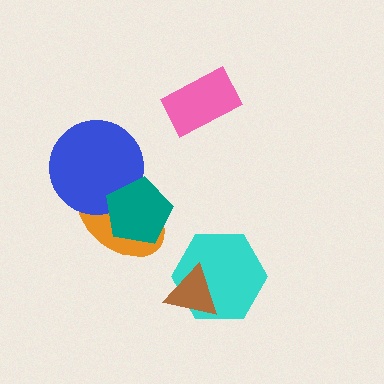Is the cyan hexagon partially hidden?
Yes, it is partially covered by another shape.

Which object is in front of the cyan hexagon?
The brown triangle is in front of the cyan hexagon.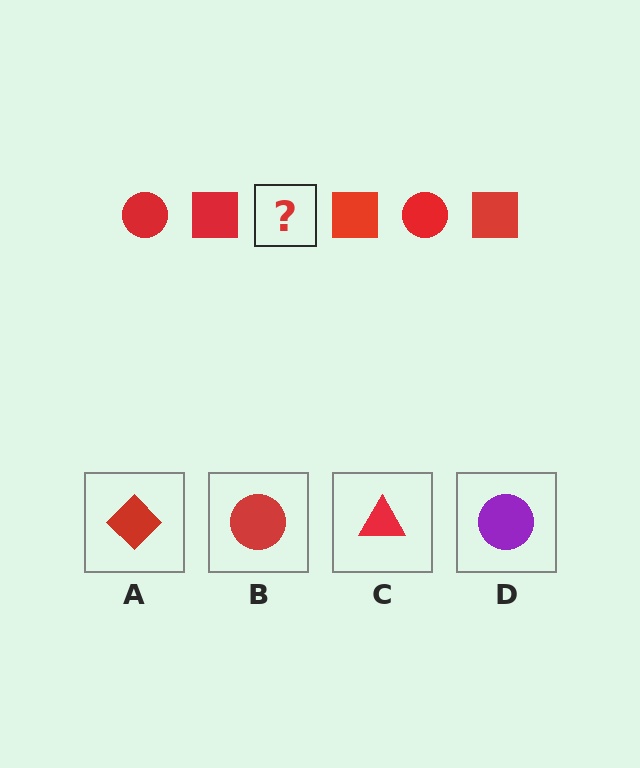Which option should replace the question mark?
Option B.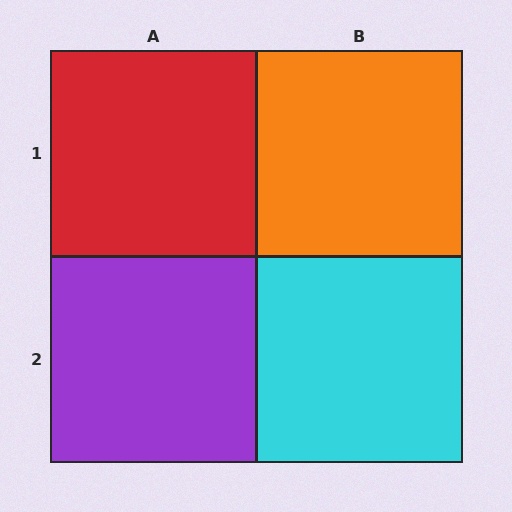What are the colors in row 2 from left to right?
Purple, cyan.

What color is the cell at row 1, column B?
Orange.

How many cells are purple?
1 cell is purple.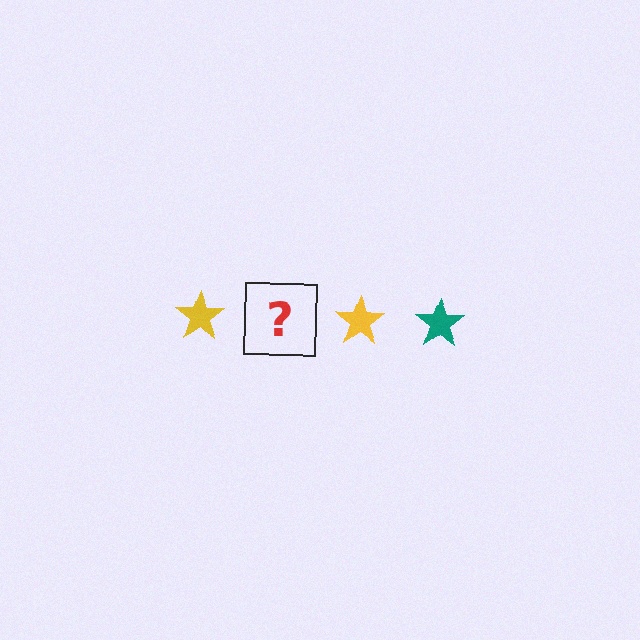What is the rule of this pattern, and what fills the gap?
The rule is that the pattern cycles through yellow, teal stars. The gap should be filled with a teal star.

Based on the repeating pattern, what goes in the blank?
The blank should be a teal star.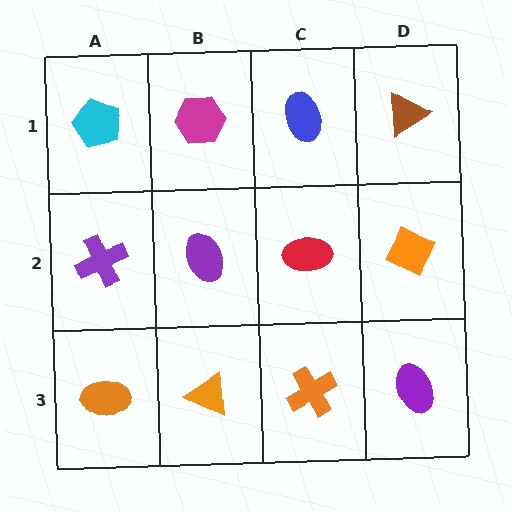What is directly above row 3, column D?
An orange diamond.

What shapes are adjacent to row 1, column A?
A purple cross (row 2, column A), a magenta hexagon (row 1, column B).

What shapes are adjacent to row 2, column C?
A blue ellipse (row 1, column C), an orange cross (row 3, column C), a purple ellipse (row 2, column B), an orange diamond (row 2, column D).